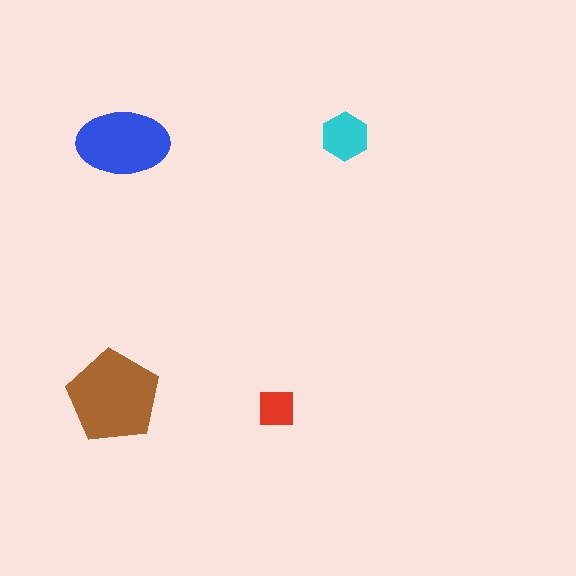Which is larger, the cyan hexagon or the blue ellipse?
The blue ellipse.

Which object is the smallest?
The red square.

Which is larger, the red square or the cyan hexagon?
The cyan hexagon.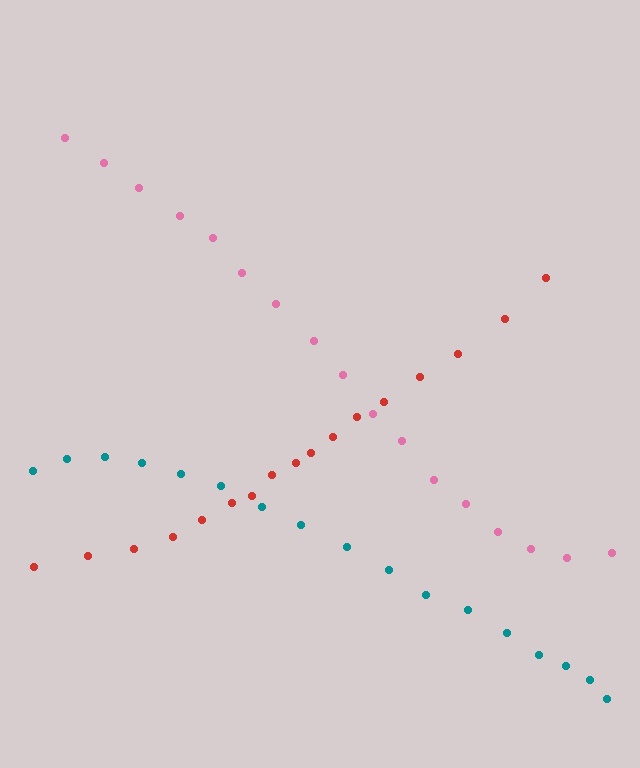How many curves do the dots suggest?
There are 3 distinct paths.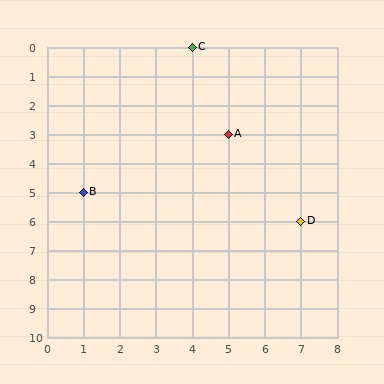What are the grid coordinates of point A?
Point A is at grid coordinates (5, 3).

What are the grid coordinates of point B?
Point B is at grid coordinates (1, 5).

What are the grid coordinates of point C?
Point C is at grid coordinates (4, 0).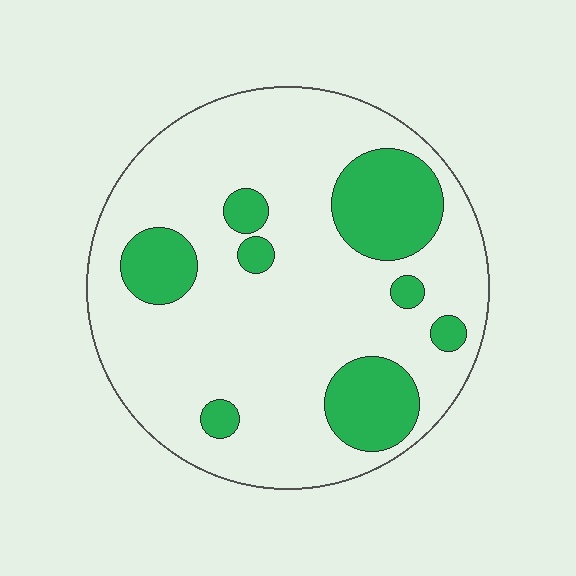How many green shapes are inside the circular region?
8.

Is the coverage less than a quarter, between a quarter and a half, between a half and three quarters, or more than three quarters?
Less than a quarter.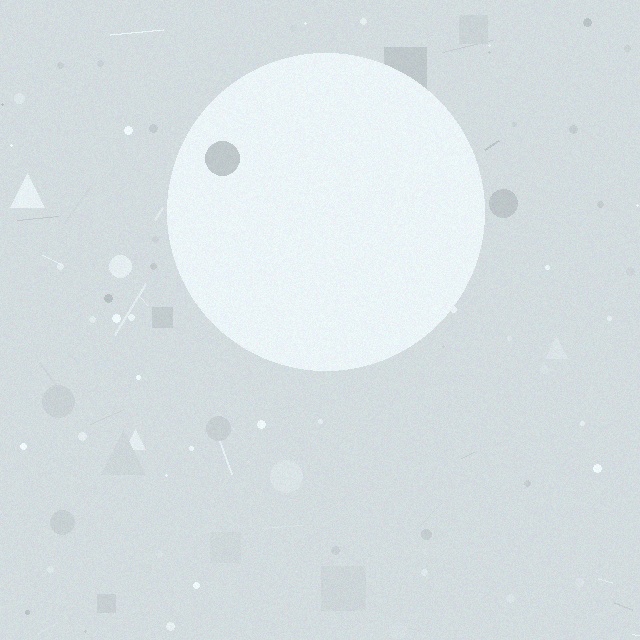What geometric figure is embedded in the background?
A circle is embedded in the background.